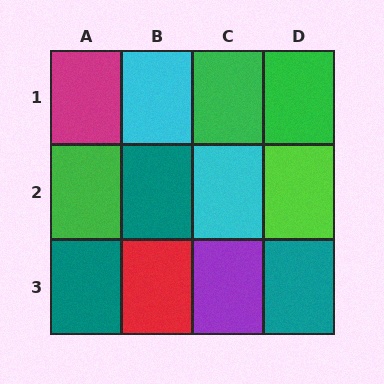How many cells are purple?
1 cell is purple.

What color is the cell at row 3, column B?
Red.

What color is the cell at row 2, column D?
Lime.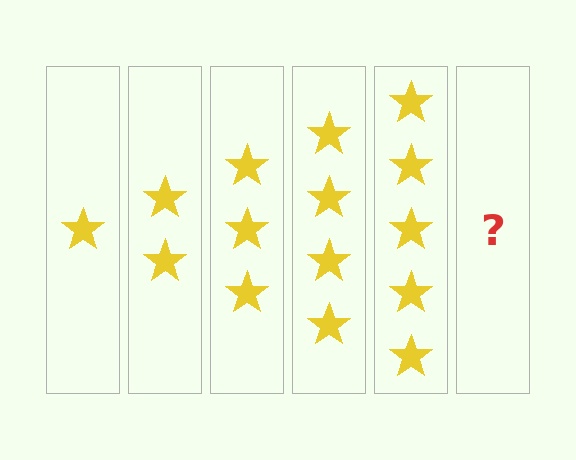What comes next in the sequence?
The next element should be 6 stars.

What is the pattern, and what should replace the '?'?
The pattern is that each step adds one more star. The '?' should be 6 stars.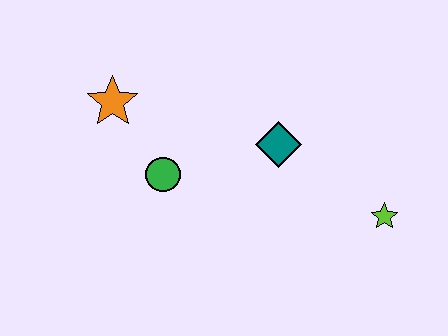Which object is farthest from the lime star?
The orange star is farthest from the lime star.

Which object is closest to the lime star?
The teal diamond is closest to the lime star.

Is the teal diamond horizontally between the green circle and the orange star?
No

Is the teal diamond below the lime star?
No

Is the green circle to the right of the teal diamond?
No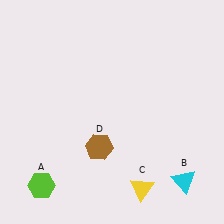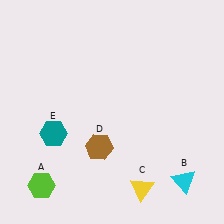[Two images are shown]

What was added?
A teal hexagon (E) was added in Image 2.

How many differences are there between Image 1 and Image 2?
There is 1 difference between the two images.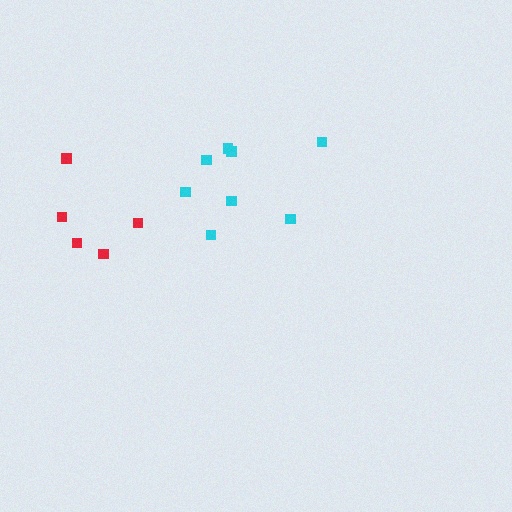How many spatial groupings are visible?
There are 2 spatial groupings.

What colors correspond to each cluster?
The clusters are colored: cyan, red.